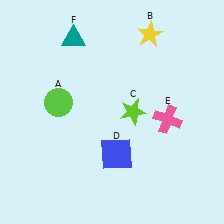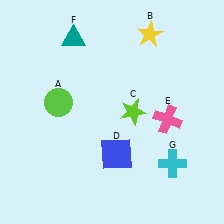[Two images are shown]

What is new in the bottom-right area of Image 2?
A cyan cross (G) was added in the bottom-right area of Image 2.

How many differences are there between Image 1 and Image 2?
There is 1 difference between the two images.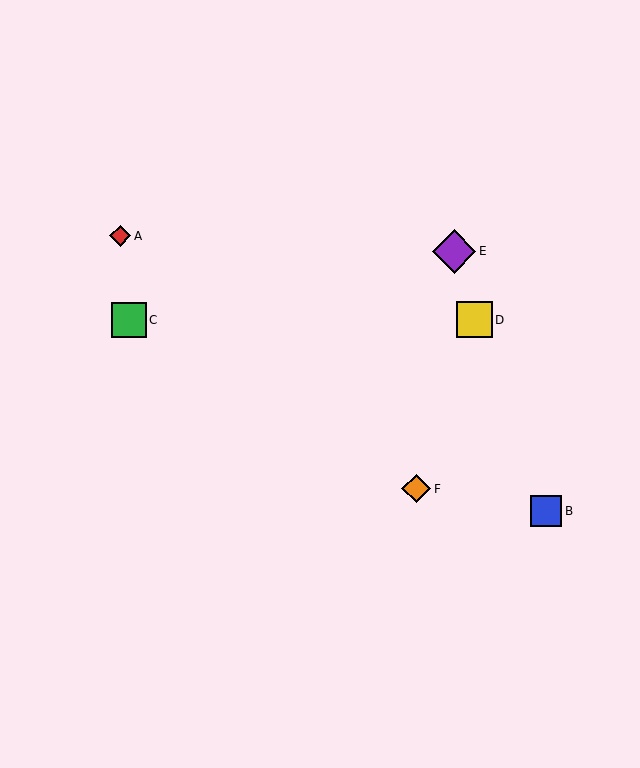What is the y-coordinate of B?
Object B is at y≈511.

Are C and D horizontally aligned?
Yes, both are at y≈320.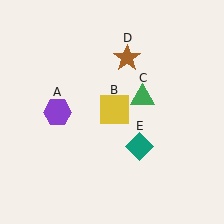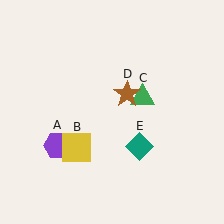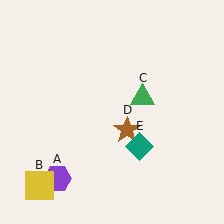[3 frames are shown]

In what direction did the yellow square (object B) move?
The yellow square (object B) moved down and to the left.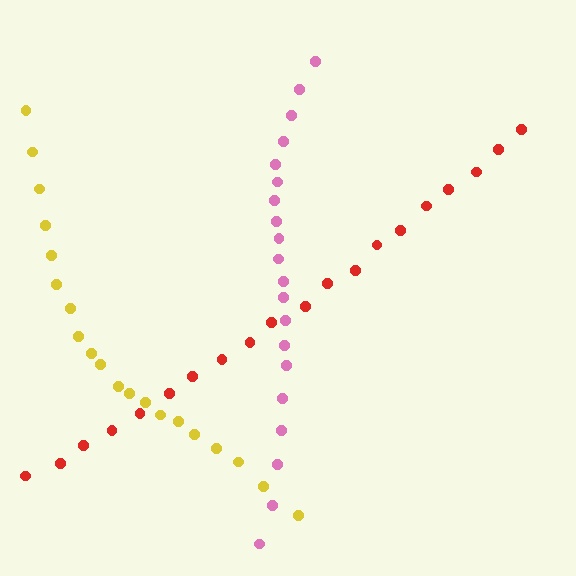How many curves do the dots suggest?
There are 3 distinct paths.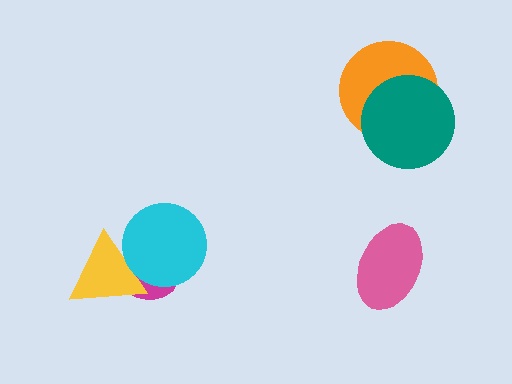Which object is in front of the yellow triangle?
The cyan circle is in front of the yellow triangle.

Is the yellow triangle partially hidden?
Yes, it is partially covered by another shape.